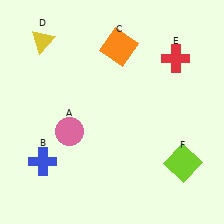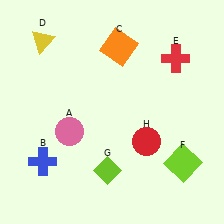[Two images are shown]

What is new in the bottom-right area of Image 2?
A red circle (H) was added in the bottom-right area of Image 2.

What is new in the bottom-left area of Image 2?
A lime diamond (G) was added in the bottom-left area of Image 2.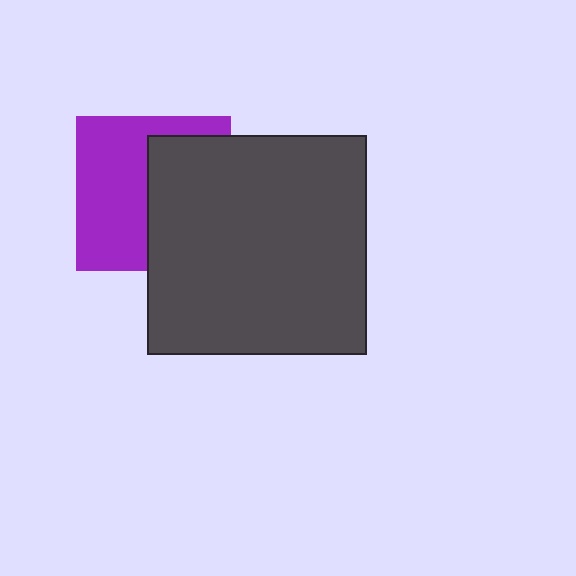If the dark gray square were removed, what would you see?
You would see the complete purple square.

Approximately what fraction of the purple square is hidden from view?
Roughly 47% of the purple square is hidden behind the dark gray square.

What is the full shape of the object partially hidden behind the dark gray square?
The partially hidden object is a purple square.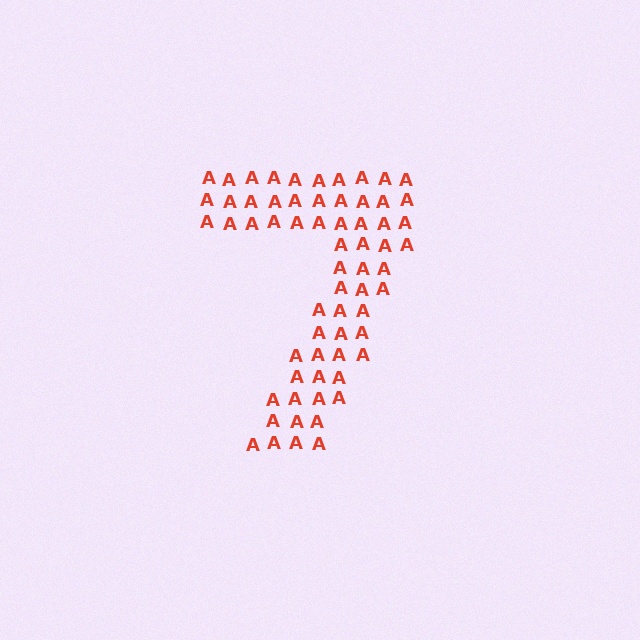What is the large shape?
The large shape is the digit 7.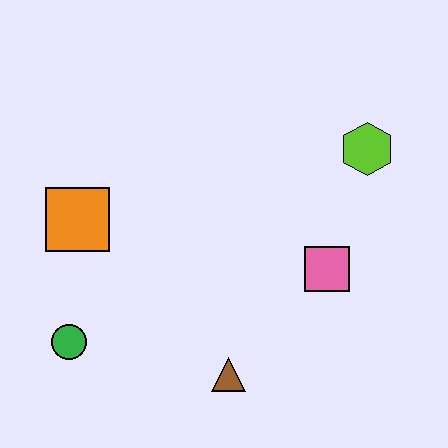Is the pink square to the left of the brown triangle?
No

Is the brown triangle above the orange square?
No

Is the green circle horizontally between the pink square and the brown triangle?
No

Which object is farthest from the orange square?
The lime hexagon is farthest from the orange square.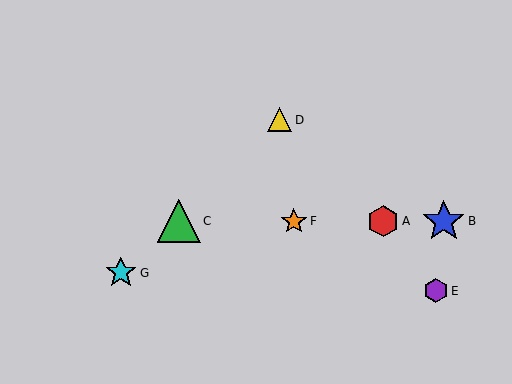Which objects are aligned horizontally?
Objects A, B, C, F are aligned horizontally.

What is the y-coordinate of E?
Object E is at y≈291.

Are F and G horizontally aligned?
No, F is at y≈221 and G is at y≈273.